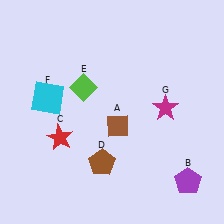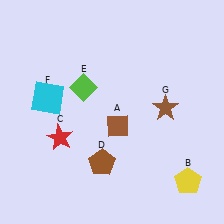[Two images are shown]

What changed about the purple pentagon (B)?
In Image 1, B is purple. In Image 2, it changed to yellow.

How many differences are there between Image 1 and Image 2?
There are 2 differences between the two images.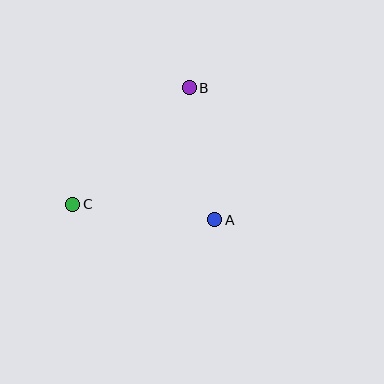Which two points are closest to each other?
Points A and B are closest to each other.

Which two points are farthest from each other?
Points B and C are farthest from each other.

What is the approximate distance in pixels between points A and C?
The distance between A and C is approximately 143 pixels.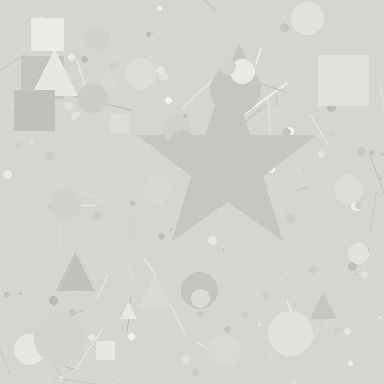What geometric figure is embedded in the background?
A star is embedded in the background.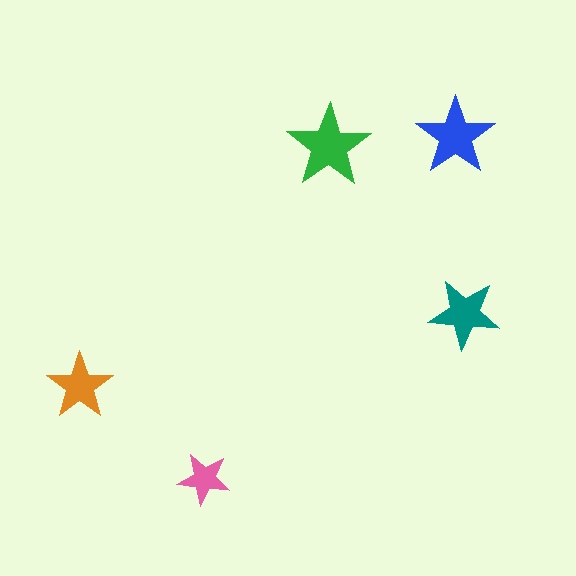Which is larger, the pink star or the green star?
The green one.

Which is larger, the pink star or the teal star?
The teal one.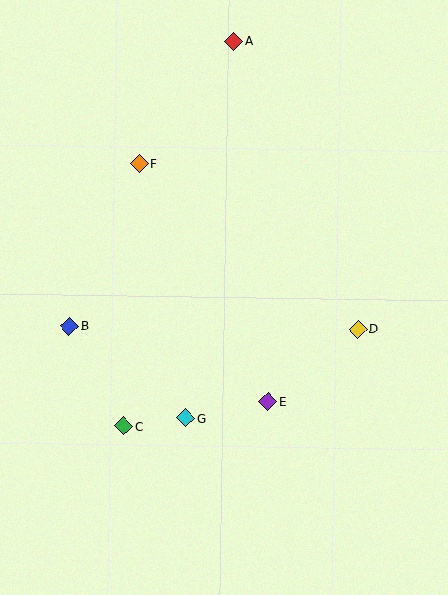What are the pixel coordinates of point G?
Point G is at (186, 418).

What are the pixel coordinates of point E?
Point E is at (268, 401).